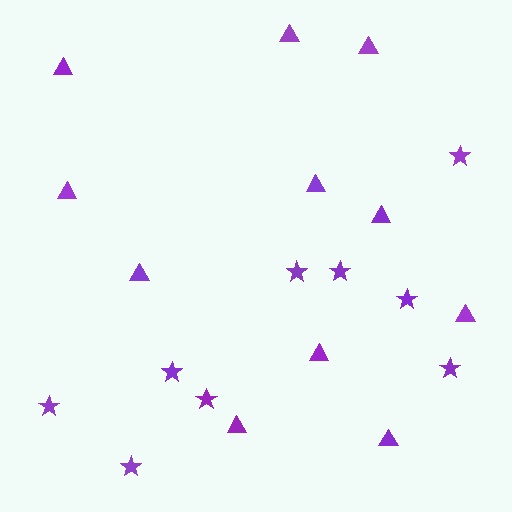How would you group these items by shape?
There are 2 groups: one group of stars (9) and one group of triangles (11).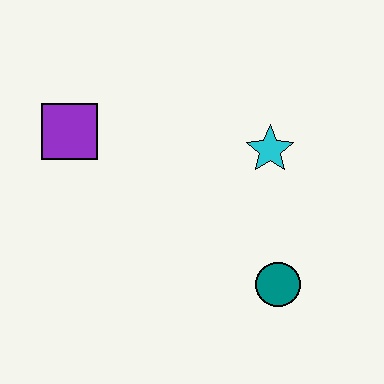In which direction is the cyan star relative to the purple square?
The cyan star is to the right of the purple square.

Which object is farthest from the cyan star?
The purple square is farthest from the cyan star.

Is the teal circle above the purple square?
No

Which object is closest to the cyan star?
The teal circle is closest to the cyan star.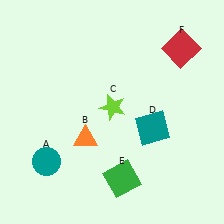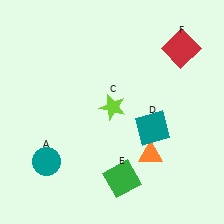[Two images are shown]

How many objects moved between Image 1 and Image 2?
1 object moved between the two images.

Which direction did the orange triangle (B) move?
The orange triangle (B) moved right.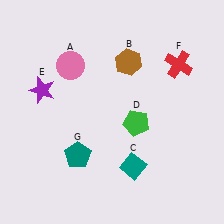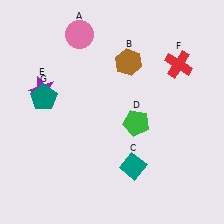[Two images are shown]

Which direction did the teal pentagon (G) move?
The teal pentagon (G) moved up.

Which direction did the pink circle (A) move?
The pink circle (A) moved up.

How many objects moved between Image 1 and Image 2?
2 objects moved between the two images.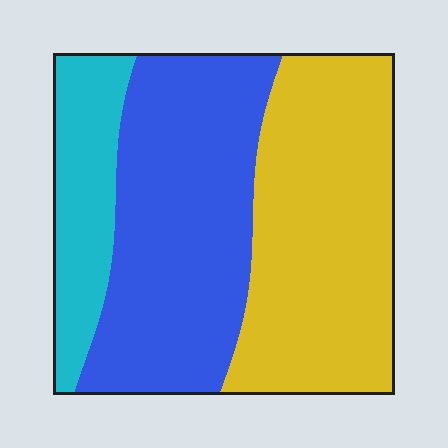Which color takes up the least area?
Cyan, at roughly 15%.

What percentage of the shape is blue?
Blue covers about 40% of the shape.